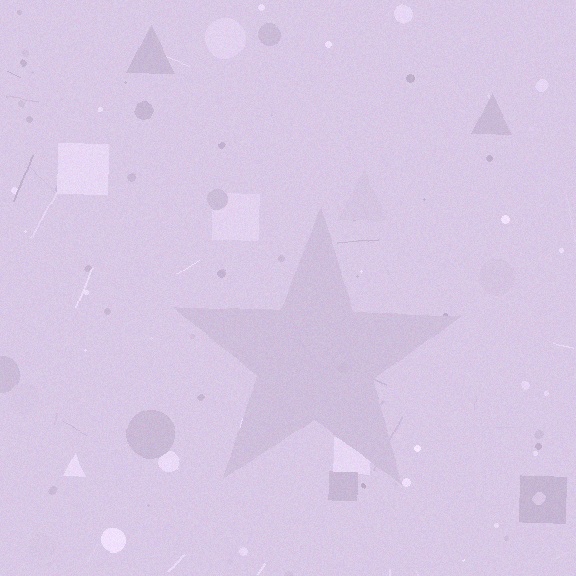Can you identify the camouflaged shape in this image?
The camouflaged shape is a star.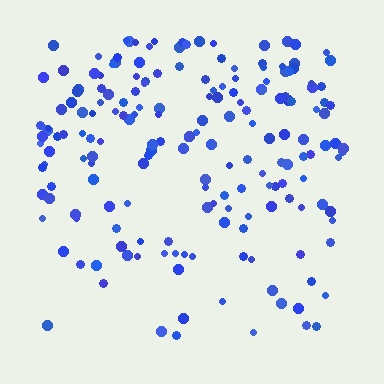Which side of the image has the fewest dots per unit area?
The bottom.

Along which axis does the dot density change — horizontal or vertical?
Vertical.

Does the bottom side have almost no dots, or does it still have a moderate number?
Still a moderate number, just noticeably fewer than the top.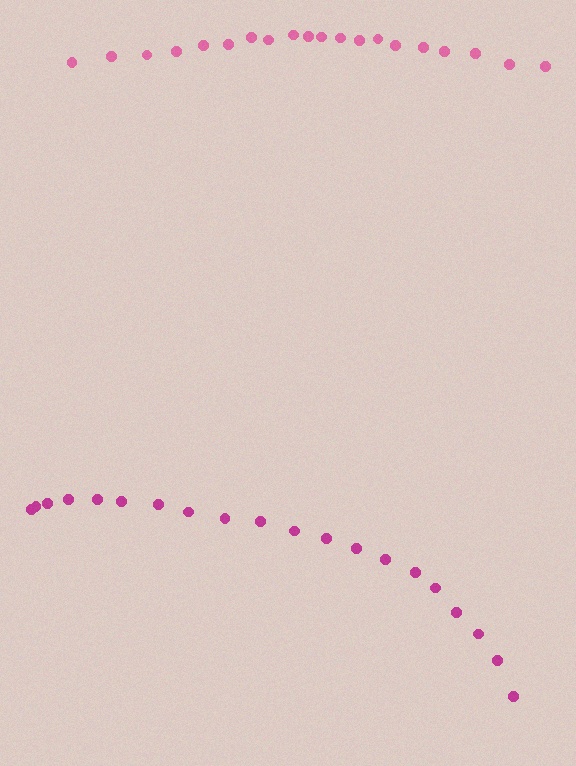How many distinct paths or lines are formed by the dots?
There are 2 distinct paths.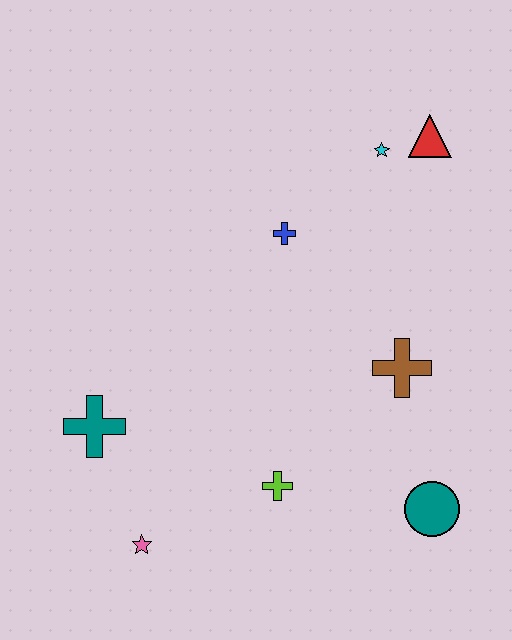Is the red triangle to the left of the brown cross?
No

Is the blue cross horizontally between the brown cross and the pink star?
Yes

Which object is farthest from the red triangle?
The pink star is farthest from the red triangle.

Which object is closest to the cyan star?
The red triangle is closest to the cyan star.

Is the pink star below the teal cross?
Yes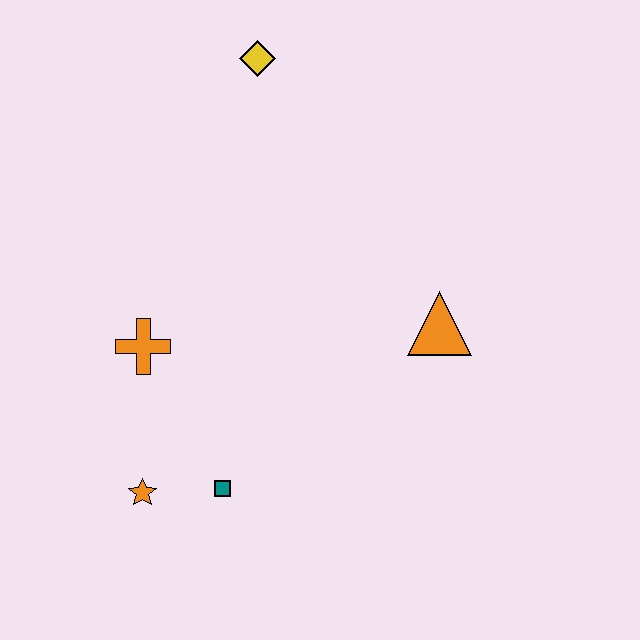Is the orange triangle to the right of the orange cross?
Yes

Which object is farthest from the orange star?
The yellow diamond is farthest from the orange star.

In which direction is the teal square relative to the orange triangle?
The teal square is to the left of the orange triangle.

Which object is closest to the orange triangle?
The teal square is closest to the orange triangle.